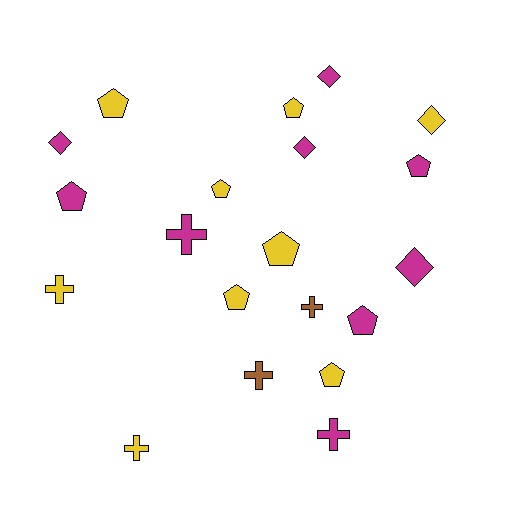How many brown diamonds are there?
There are no brown diamonds.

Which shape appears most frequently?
Pentagon, with 9 objects.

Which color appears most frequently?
Magenta, with 9 objects.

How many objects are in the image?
There are 20 objects.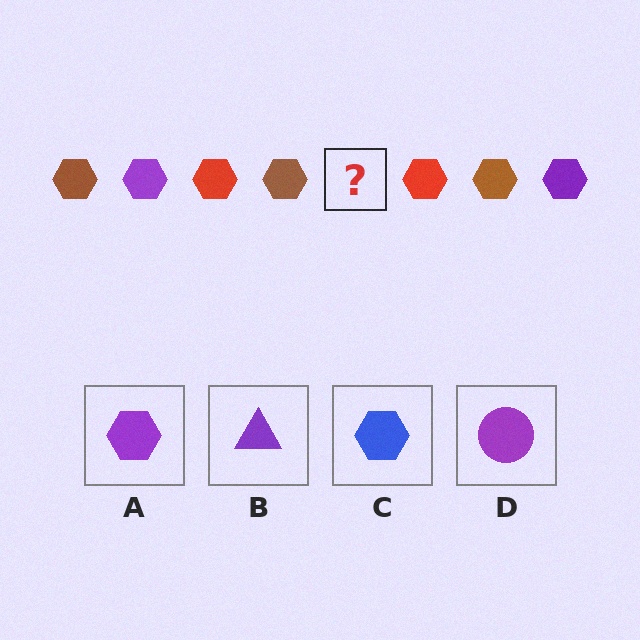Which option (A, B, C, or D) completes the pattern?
A.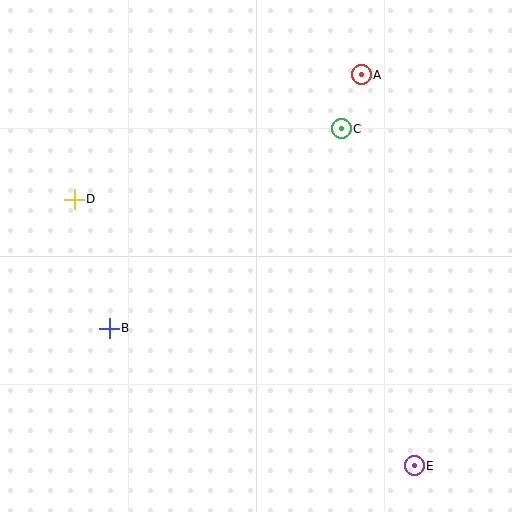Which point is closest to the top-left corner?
Point D is closest to the top-left corner.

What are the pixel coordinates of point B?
Point B is at (109, 328).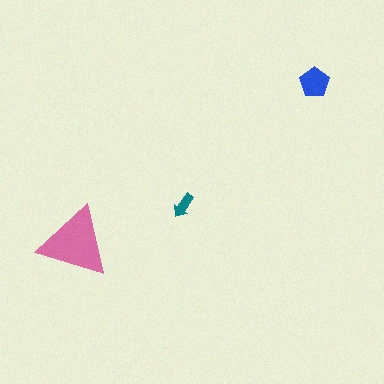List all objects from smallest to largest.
The teal arrow, the blue pentagon, the pink triangle.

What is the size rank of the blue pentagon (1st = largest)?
2nd.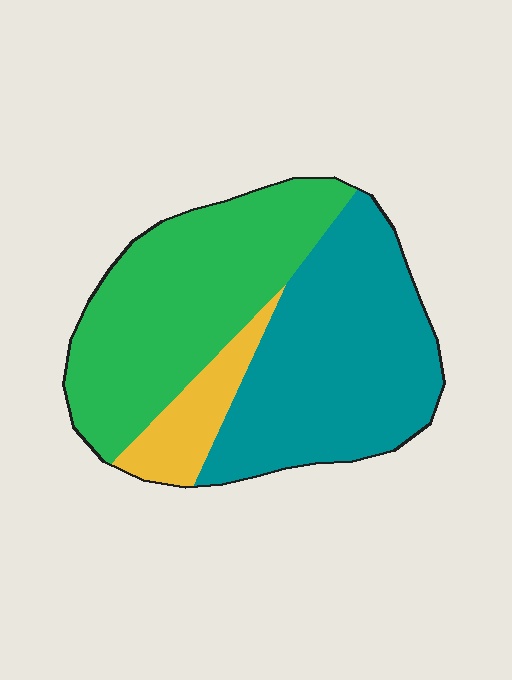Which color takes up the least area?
Yellow, at roughly 10%.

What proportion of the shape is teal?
Teal takes up between a quarter and a half of the shape.